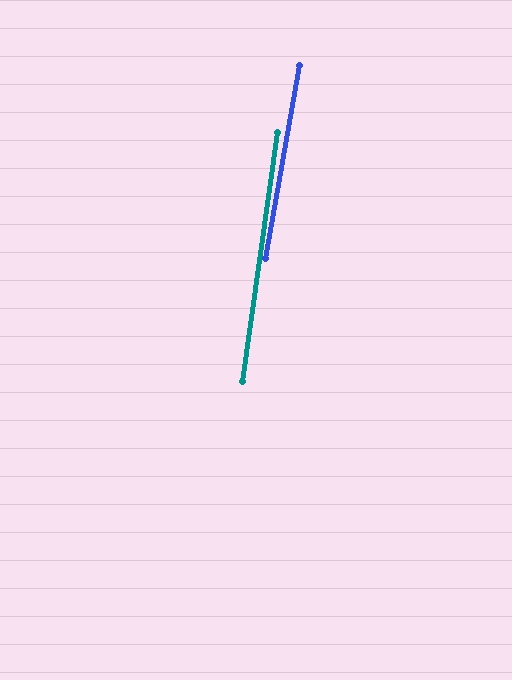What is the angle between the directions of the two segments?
Approximately 2 degrees.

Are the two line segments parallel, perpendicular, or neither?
Parallel — their directions differ by only 1.9°.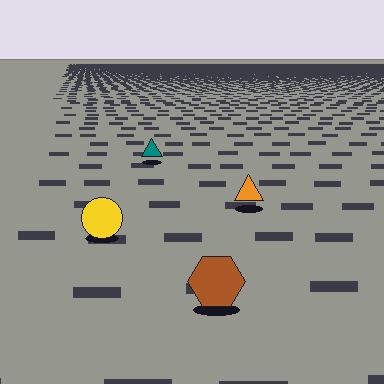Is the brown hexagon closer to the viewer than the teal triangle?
Yes. The brown hexagon is closer — you can tell from the texture gradient: the ground texture is coarser near it.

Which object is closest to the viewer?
The brown hexagon is closest. The texture marks near it are larger and more spread out.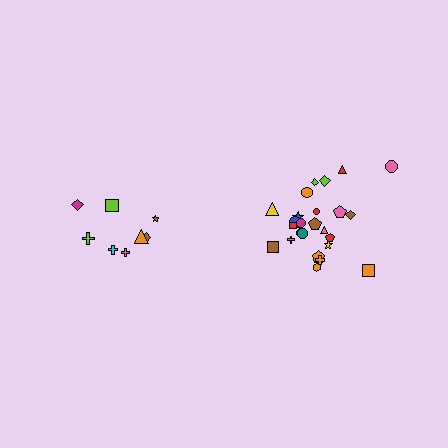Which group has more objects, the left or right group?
The right group.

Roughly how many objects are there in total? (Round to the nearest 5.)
Roughly 35 objects in total.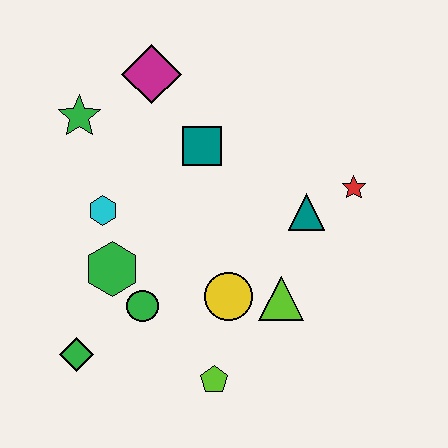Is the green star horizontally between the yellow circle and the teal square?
No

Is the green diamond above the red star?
No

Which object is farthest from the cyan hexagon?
The red star is farthest from the cyan hexagon.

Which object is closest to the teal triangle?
The red star is closest to the teal triangle.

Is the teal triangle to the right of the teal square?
Yes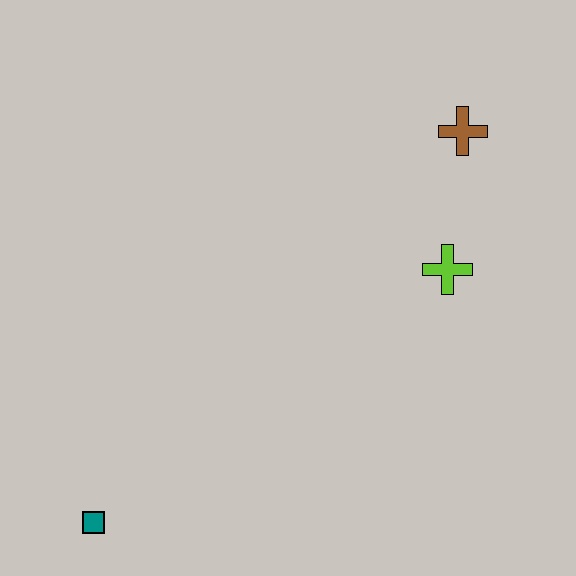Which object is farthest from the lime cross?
The teal square is farthest from the lime cross.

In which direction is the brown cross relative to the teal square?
The brown cross is above the teal square.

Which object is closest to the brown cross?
The lime cross is closest to the brown cross.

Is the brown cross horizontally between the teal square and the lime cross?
No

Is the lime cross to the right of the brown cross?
No